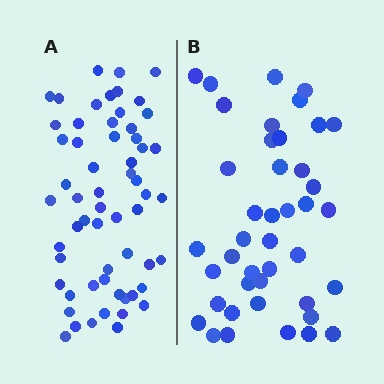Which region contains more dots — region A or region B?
Region A (the left region) has more dots.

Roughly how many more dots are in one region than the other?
Region A has approximately 15 more dots than region B.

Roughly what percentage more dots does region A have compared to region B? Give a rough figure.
About 40% more.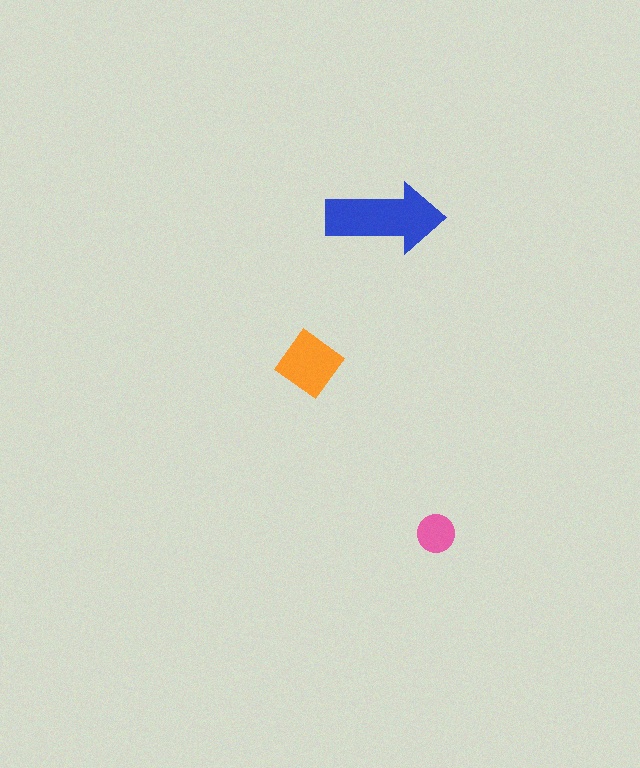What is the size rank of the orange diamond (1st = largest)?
2nd.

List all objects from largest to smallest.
The blue arrow, the orange diamond, the pink circle.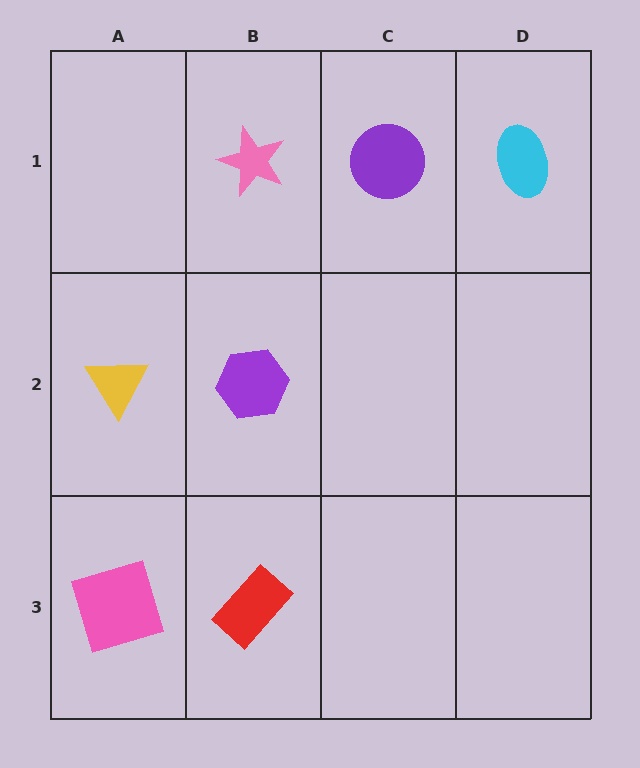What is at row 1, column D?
A cyan ellipse.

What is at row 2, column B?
A purple hexagon.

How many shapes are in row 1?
3 shapes.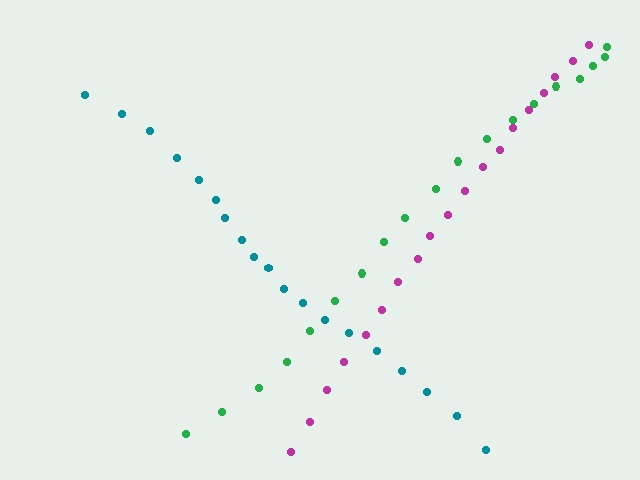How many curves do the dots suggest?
There are 3 distinct paths.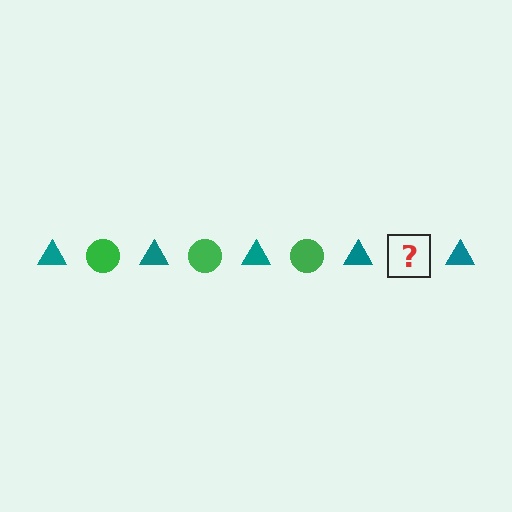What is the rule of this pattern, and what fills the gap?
The rule is that the pattern alternates between teal triangle and green circle. The gap should be filled with a green circle.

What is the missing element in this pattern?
The missing element is a green circle.